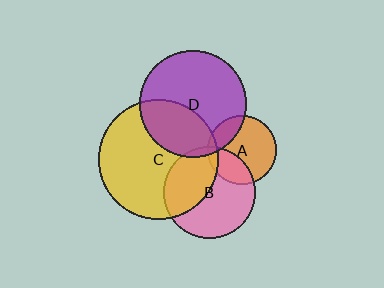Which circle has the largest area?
Circle C (yellow).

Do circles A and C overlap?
Yes.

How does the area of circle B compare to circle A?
Approximately 1.8 times.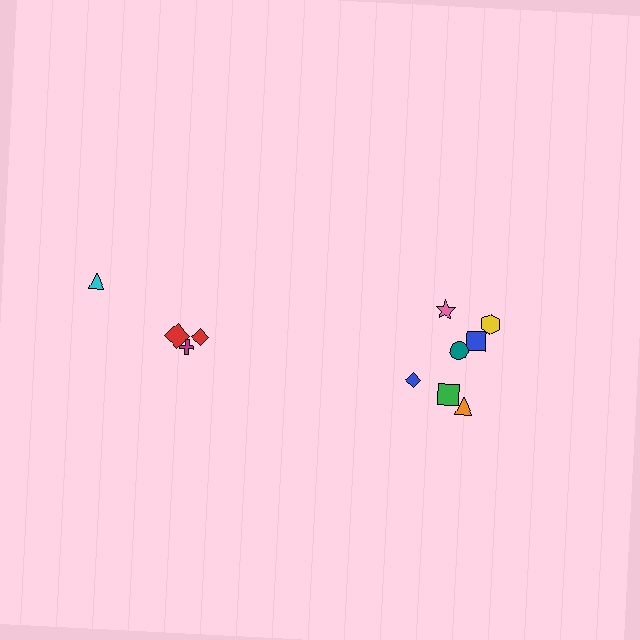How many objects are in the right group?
There are 7 objects.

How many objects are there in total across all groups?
There are 11 objects.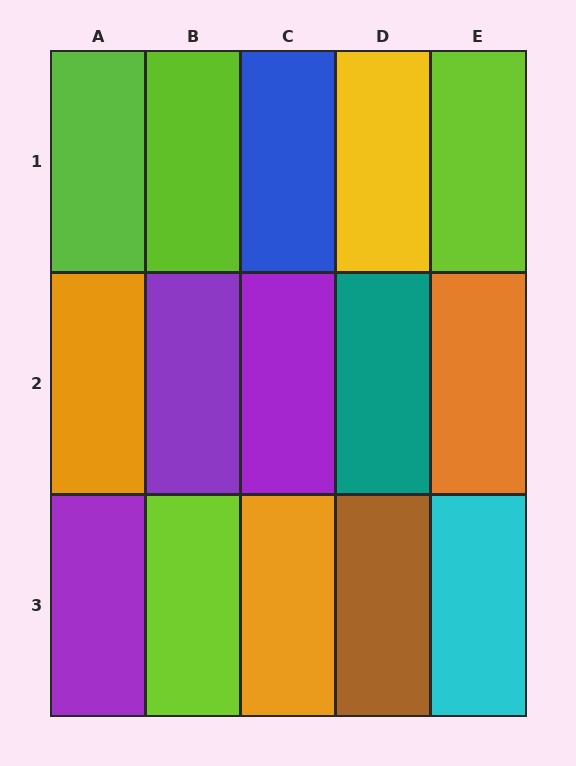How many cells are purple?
3 cells are purple.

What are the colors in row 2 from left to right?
Orange, purple, purple, teal, orange.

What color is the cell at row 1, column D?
Yellow.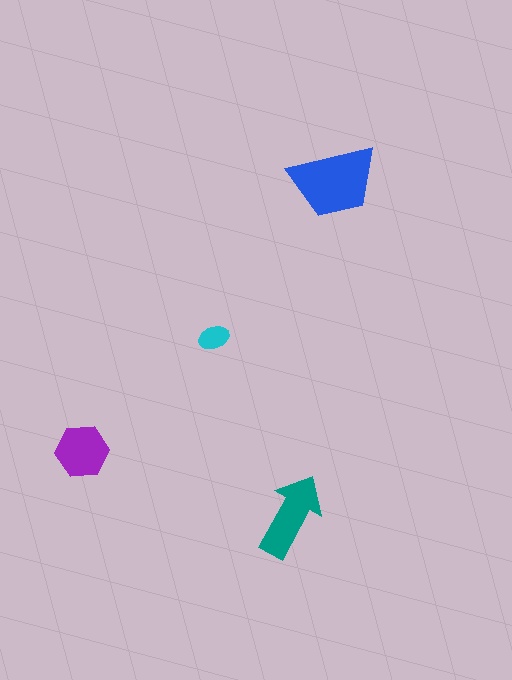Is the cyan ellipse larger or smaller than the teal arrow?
Smaller.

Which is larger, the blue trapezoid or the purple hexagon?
The blue trapezoid.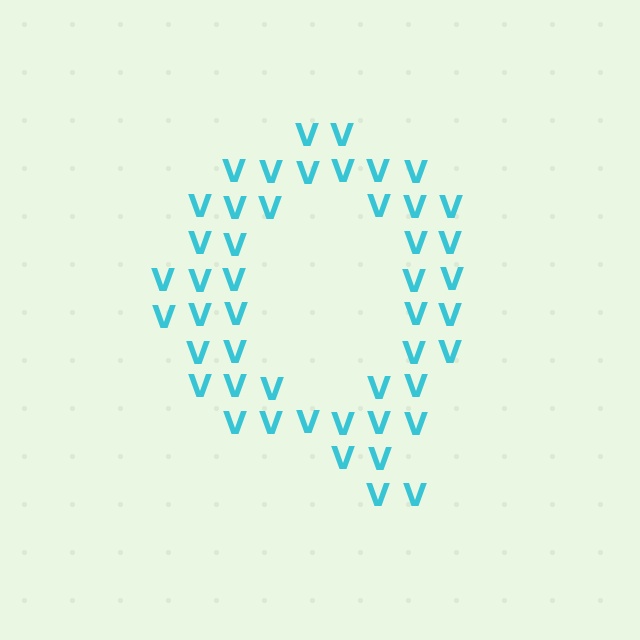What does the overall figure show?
The overall figure shows the letter Q.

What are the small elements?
The small elements are letter V's.